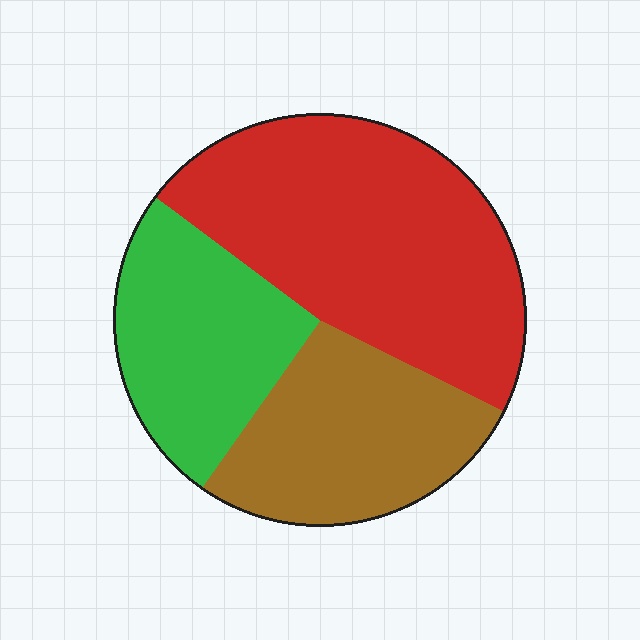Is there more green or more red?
Red.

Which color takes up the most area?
Red, at roughly 45%.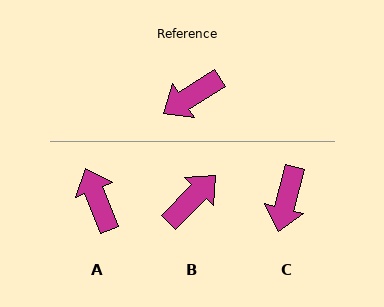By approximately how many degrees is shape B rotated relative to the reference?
Approximately 167 degrees clockwise.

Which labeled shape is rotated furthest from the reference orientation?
B, about 167 degrees away.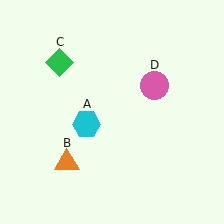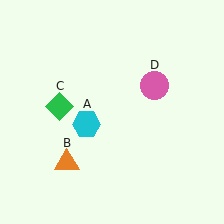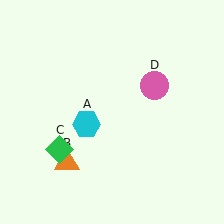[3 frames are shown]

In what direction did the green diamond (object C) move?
The green diamond (object C) moved down.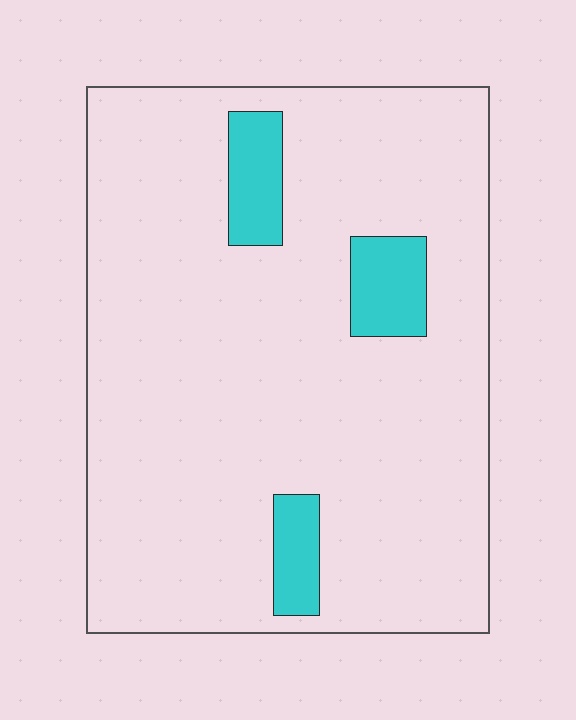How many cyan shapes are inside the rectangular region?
3.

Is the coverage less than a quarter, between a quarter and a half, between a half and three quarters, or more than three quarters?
Less than a quarter.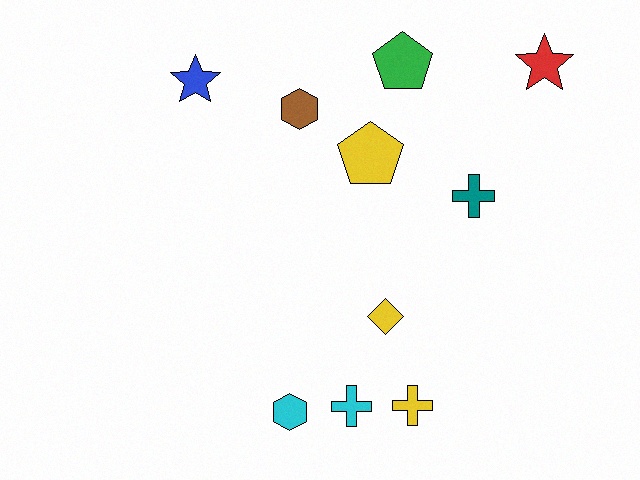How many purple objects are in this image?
There are no purple objects.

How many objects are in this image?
There are 10 objects.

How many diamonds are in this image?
There is 1 diamond.